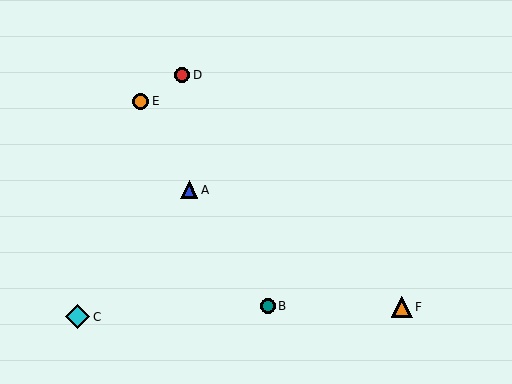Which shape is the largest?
The cyan diamond (labeled C) is the largest.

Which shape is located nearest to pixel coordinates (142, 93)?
The orange circle (labeled E) at (140, 101) is nearest to that location.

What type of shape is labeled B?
Shape B is a teal circle.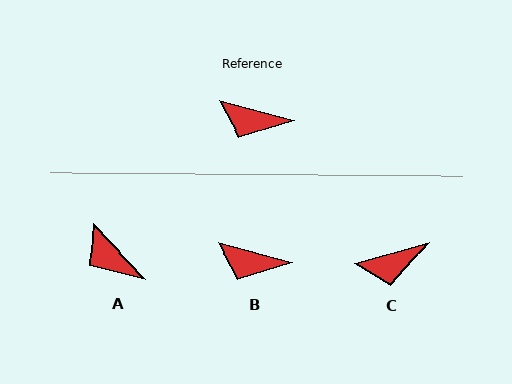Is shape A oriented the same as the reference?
No, it is off by about 32 degrees.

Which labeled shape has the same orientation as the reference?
B.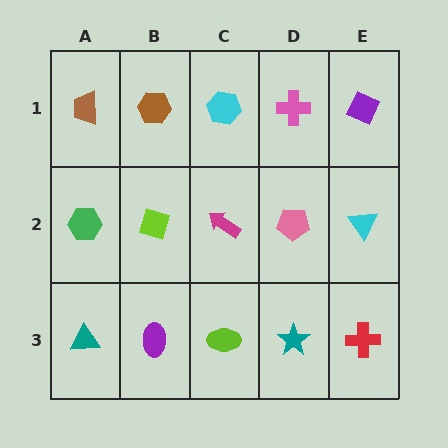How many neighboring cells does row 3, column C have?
3.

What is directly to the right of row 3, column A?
A purple ellipse.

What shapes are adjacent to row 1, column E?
A cyan triangle (row 2, column E), a pink cross (row 1, column D).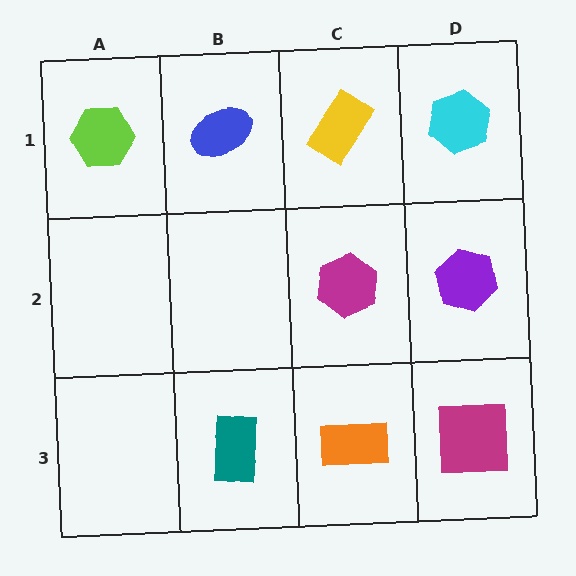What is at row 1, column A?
A lime hexagon.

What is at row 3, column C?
An orange rectangle.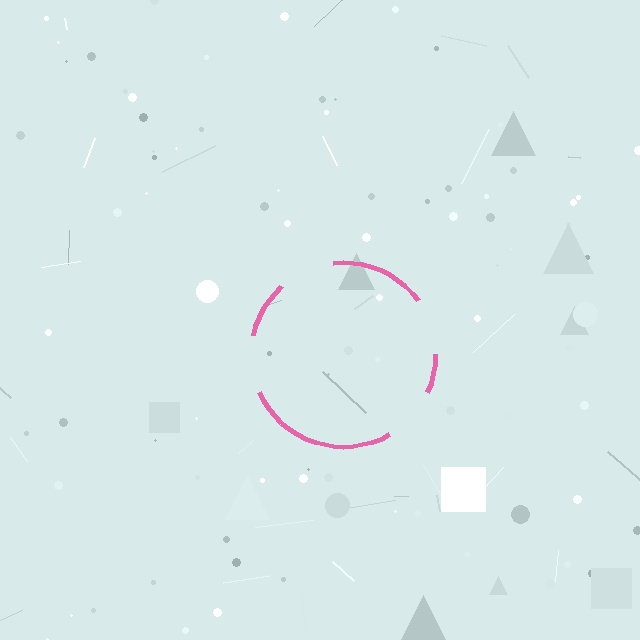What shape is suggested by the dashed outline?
The dashed outline suggests a circle.